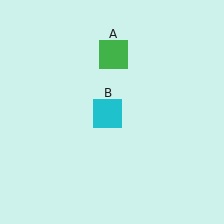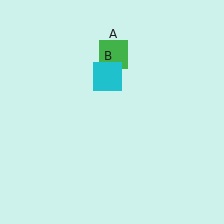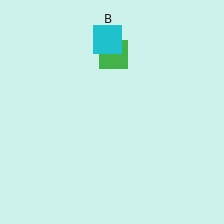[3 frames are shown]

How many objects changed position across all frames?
1 object changed position: cyan square (object B).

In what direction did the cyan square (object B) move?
The cyan square (object B) moved up.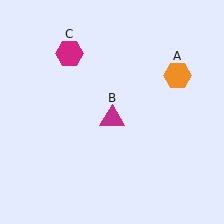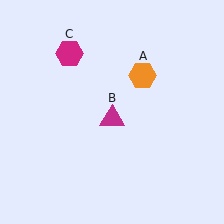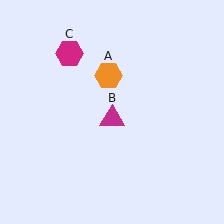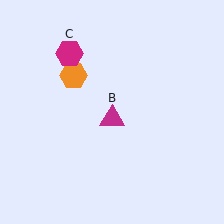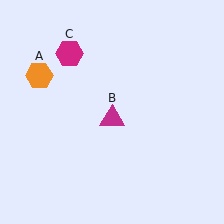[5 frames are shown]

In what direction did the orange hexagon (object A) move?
The orange hexagon (object A) moved left.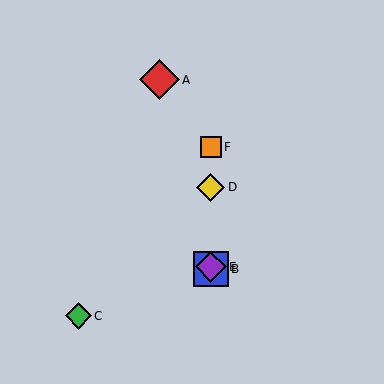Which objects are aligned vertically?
Objects B, D, E, F are aligned vertically.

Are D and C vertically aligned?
No, D is at x≈211 and C is at x≈78.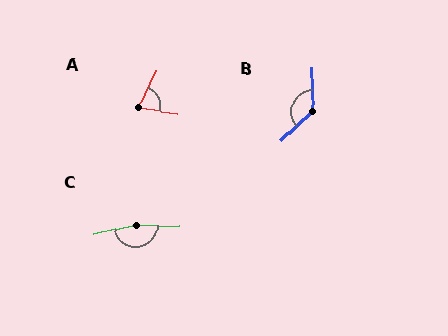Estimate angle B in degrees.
Approximately 132 degrees.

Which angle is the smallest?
A, at approximately 72 degrees.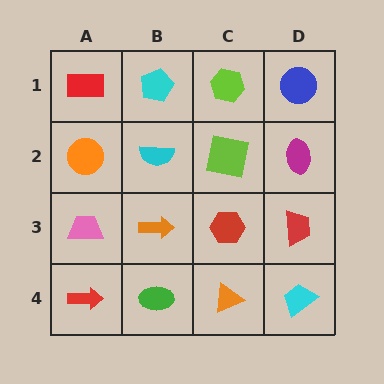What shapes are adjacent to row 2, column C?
A lime hexagon (row 1, column C), a red hexagon (row 3, column C), a cyan semicircle (row 2, column B), a magenta ellipse (row 2, column D).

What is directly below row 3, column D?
A cyan trapezoid.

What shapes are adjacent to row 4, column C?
A red hexagon (row 3, column C), a green ellipse (row 4, column B), a cyan trapezoid (row 4, column D).